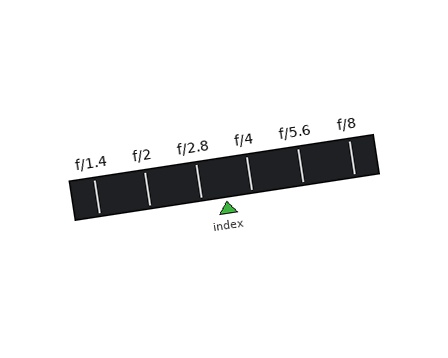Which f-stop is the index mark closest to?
The index mark is closest to f/2.8.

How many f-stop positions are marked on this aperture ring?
There are 6 f-stop positions marked.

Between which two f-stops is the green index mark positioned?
The index mark is between f/2.8 and f/4.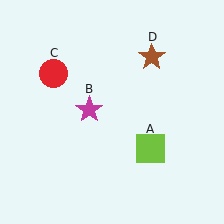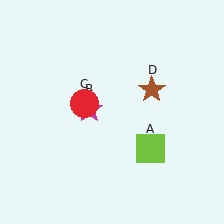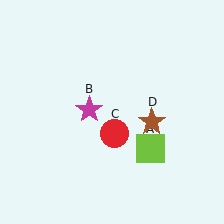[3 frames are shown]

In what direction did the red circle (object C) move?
The red circle (object C) moved down and to the right.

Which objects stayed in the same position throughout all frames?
Lime square (object A) and magenta star (object B) remained stationary.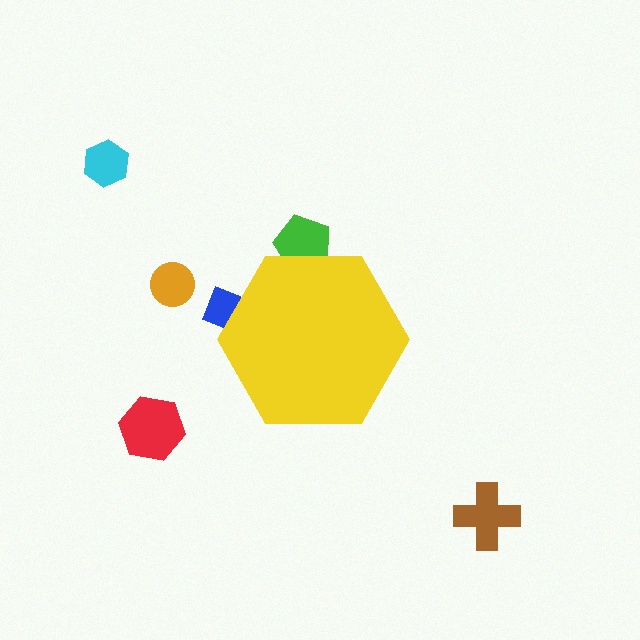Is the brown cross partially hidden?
No, the brown cross is fully visible.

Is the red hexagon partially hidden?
No, the red hexagon is fully visible.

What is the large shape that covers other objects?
A yellow hexagon.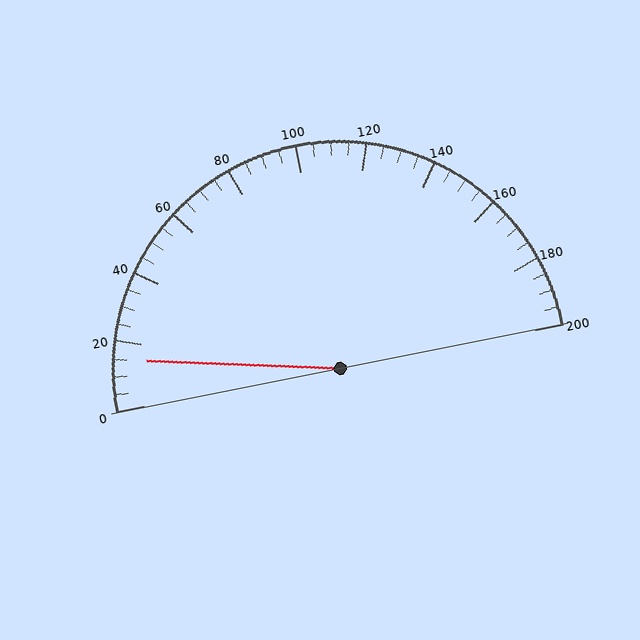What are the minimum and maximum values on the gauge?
The gauge ranges from 0 to 200.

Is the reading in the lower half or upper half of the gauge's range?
The reading is in the lower half of the range (0 to 200).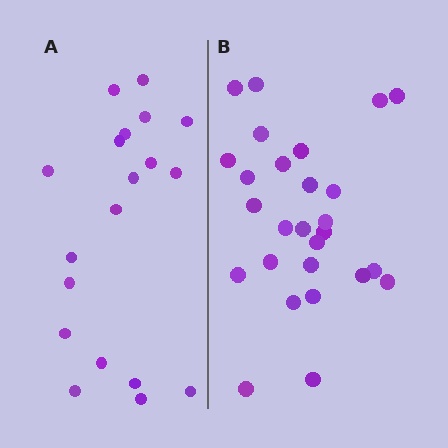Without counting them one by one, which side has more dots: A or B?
Region B (the right region) has more dots.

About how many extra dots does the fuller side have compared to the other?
Region B has roughly 8 or so more dots than region A.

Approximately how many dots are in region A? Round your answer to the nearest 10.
About 20 dots. (The exact count is 19, which rounds to 20.)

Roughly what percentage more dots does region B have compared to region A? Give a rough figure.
About 40% more.